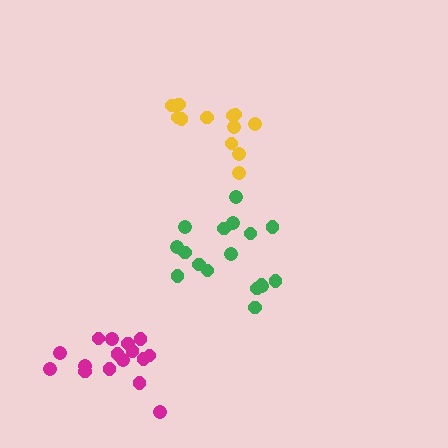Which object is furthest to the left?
The magenta cluster is leftmost.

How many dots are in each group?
Group 1: 12 dots, Group 2: 17 dots, Group 3: 16 dots (45 total).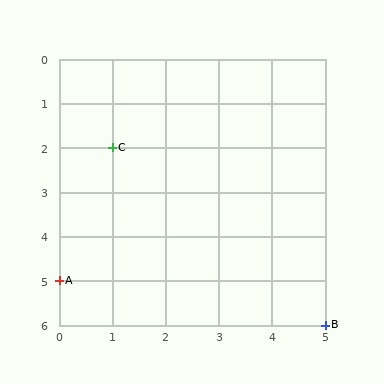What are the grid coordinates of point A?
Point A is at grid coordinates (0, 5).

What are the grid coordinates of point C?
Point C is at grid coordinates (1, 2).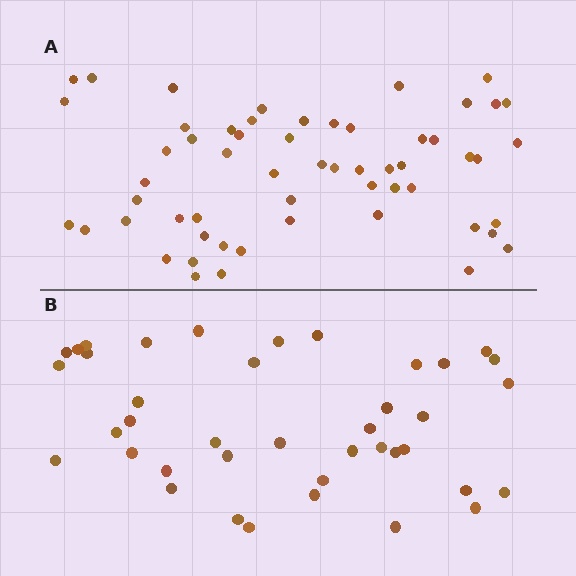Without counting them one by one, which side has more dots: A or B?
Region A (the top region) has more dots.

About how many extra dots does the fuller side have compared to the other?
Region A has approximately 15 more dots than region B.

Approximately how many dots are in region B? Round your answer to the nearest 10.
About 40 dots.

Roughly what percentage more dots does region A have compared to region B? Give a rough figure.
About 40% more.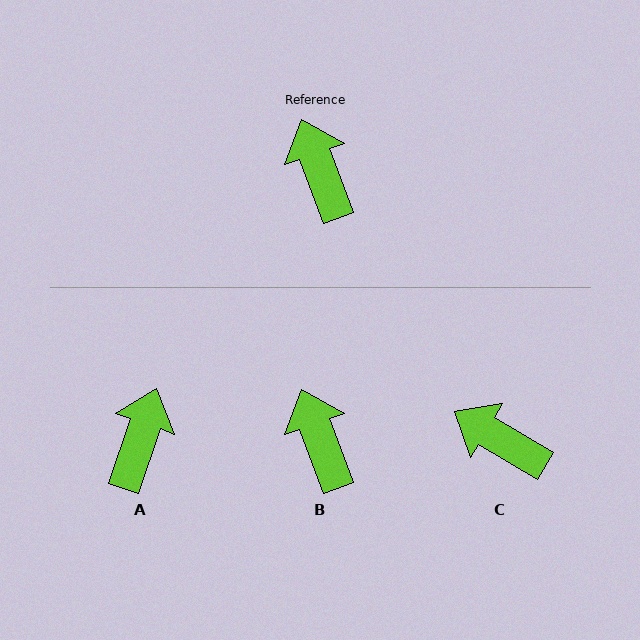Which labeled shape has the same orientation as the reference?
B.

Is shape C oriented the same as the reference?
No, it is off by about 39 degrees.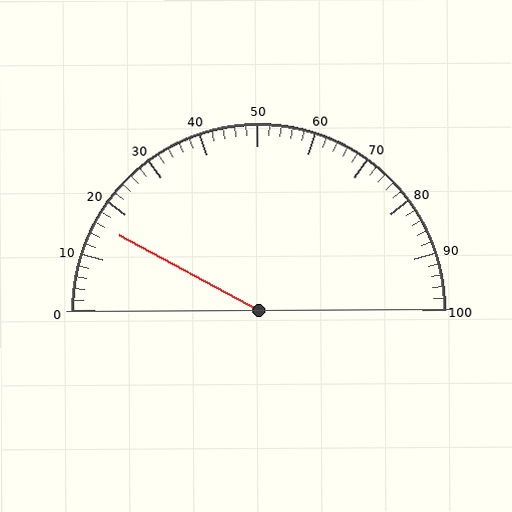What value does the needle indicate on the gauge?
The needle indicates approximately 16.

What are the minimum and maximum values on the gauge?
The gauge ranges from 0 to 100.